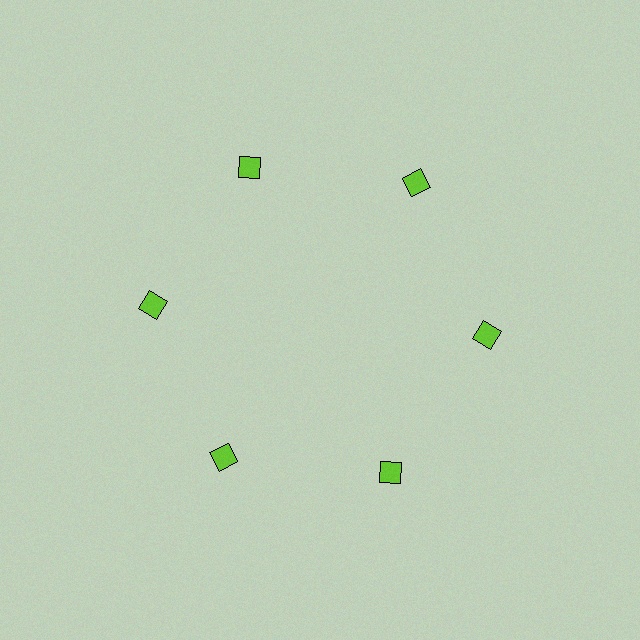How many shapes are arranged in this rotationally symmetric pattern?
There are 6 shapes, arranged in 6 groups of 1.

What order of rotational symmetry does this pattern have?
This pattern has 6-fold rotational symmetry.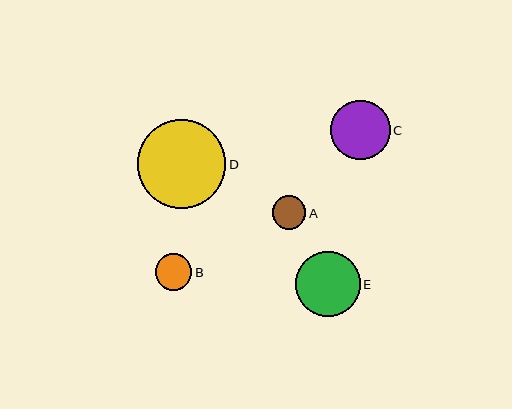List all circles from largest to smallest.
From largest to smallest: D, E, C, B, A.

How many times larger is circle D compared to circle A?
Circle D is approximately 2.6 times the size of circle A.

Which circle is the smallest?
Circle A is the smallest with a size of approximately 34 pixels.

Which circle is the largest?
Circle D is the largest with a size of approximately 89 pixels.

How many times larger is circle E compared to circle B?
Circle E is approximately 1.8 times the size of circle B.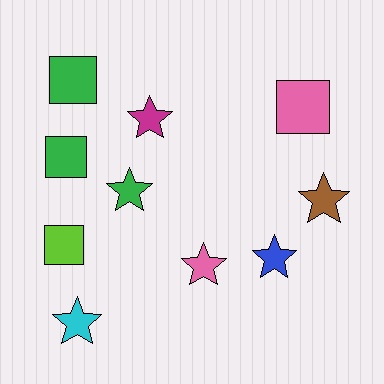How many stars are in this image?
There are 6 stars.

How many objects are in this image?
There are 10 objects.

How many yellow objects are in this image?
There are no yellow objects.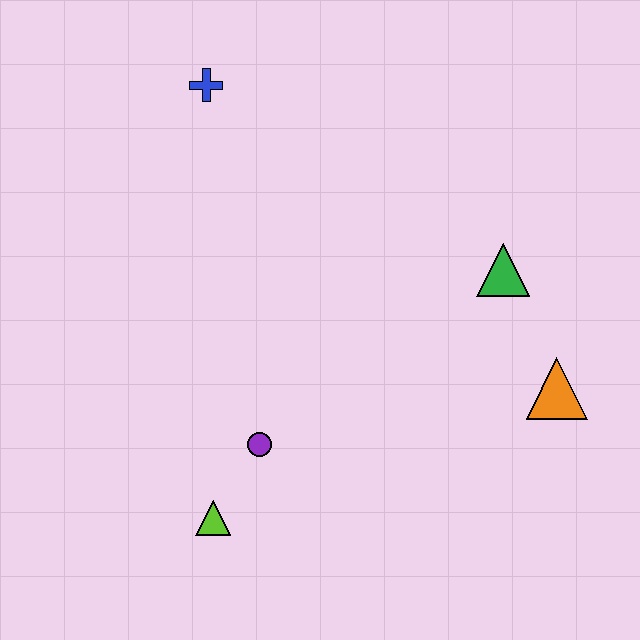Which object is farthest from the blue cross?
The orange triangle is farthest from the blue cross.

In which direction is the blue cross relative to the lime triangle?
The blue cross is above the lime triangle.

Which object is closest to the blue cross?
The green triangle is closest to the blue cross.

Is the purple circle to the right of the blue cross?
Yes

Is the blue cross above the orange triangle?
Yes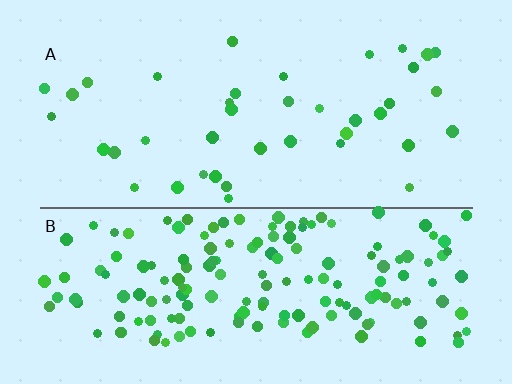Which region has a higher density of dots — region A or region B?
B (the bottom).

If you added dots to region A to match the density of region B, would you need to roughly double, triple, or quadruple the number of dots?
Approximately quadruple.